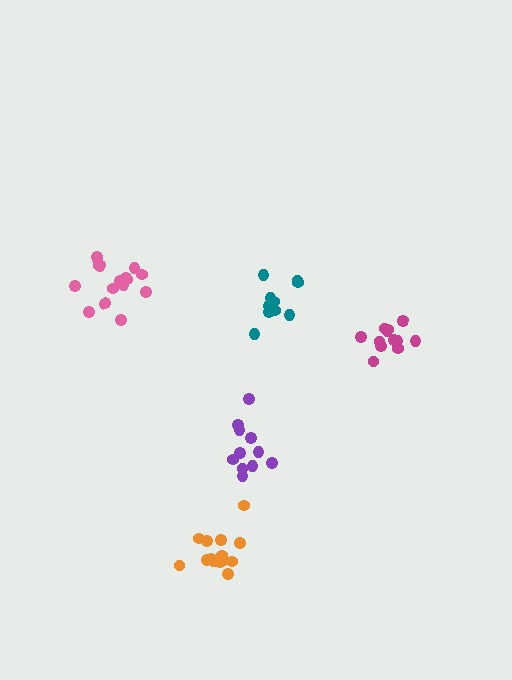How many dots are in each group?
Group 1: 16 dots, Group 2: 11 dots, Group 3: 14 dots, Group 4: 10 dots, Group 5: 12 dots (63 total).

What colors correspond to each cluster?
The clusters are colored: pink, purple, orange, teal, magenta.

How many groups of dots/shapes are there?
There are 5 groups.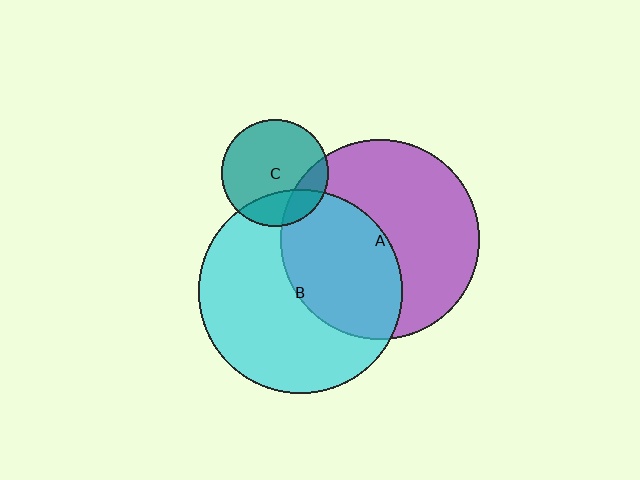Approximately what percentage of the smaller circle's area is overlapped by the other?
Approximately 20%.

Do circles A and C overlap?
Yes.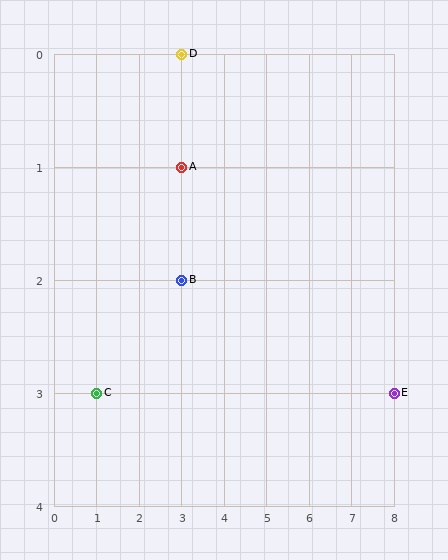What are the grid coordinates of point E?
Point E is at grid coordinates (8, 3).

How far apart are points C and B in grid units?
Points C and B are 2 columns and 1 row apart (about 2.2 grid units diagonally).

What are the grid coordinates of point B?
Point B is at grid coordinates (3, 2).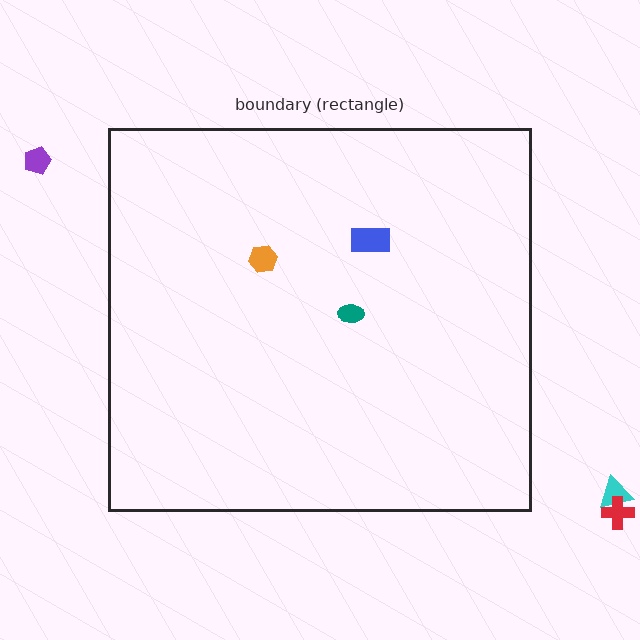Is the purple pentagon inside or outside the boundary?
Outside.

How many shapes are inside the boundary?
3 inside, 3 outside.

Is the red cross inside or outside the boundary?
Outside.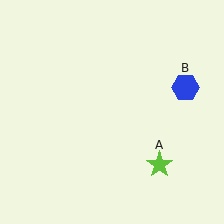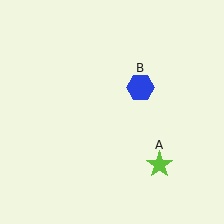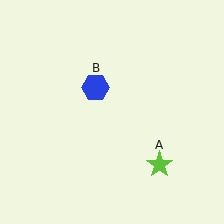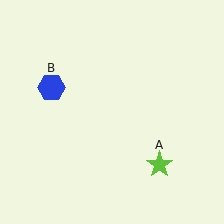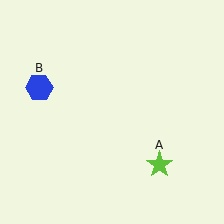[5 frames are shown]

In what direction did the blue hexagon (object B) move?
The blue hexagon (object B) moved left.